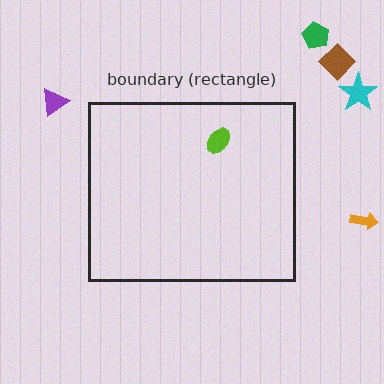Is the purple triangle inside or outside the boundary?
Outside.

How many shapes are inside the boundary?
1 inside, 5 outside.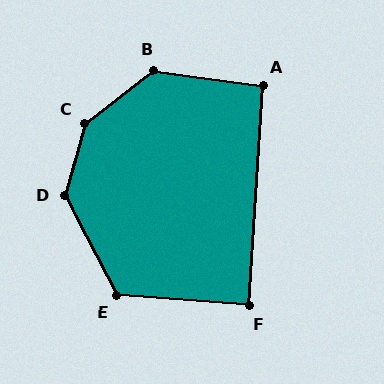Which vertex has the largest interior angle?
C, at approximately 143 degrees.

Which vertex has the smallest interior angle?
F, at approximately 89 degrees.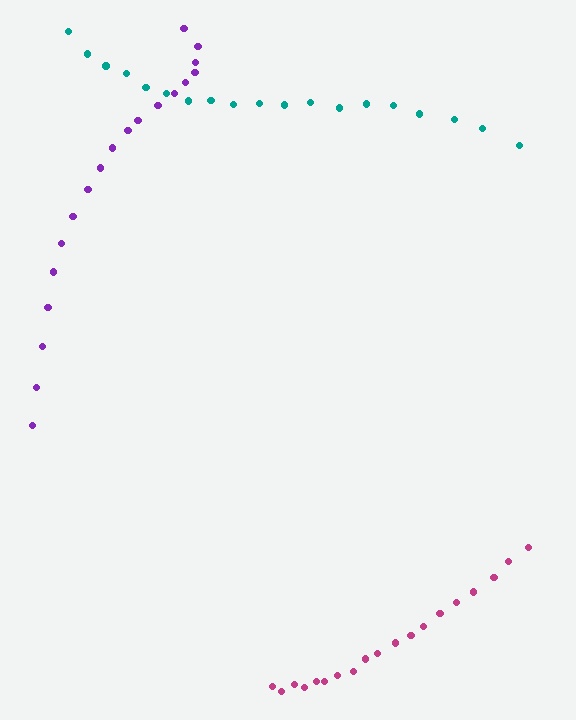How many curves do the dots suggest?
There are 3 distinct paths.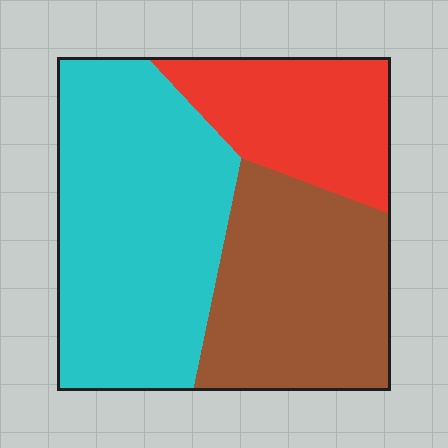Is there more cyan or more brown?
Cyan.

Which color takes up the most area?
Cyan, at roughly 45%.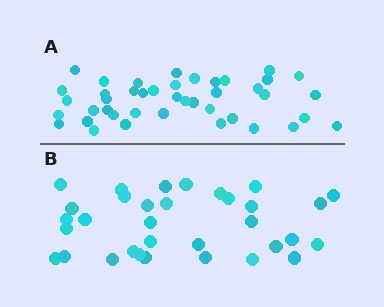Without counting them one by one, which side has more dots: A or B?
Region A (the top region) has more dots.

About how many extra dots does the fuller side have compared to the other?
Region A has roughly 8 or so more dots than region B.